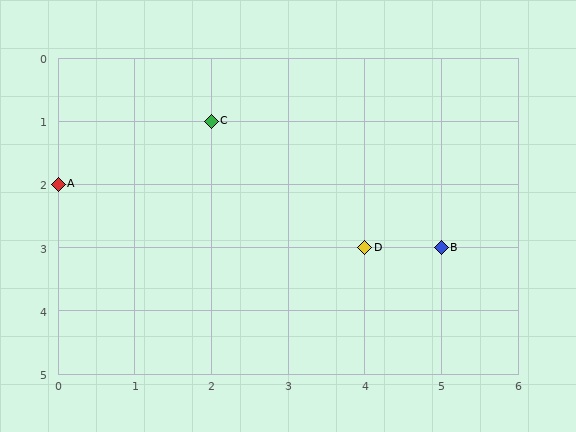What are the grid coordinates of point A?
Point A is at grid coordinates (0, 2).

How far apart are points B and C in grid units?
Points B and C are 3 columns and 2 rows apart (about 3.6 grid units diagonally).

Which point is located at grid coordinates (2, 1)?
Point C is at (2, 1).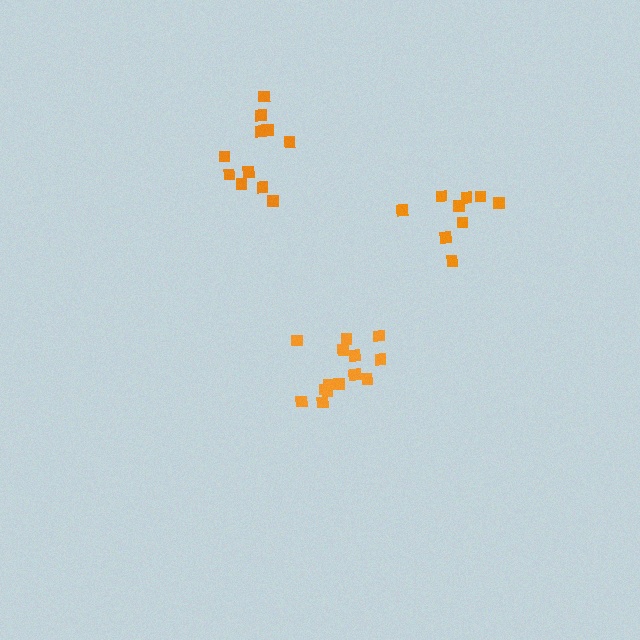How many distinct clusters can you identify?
There are 3 distinct clusters.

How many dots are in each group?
Group 1: 9 dots, Group 2: 11 dots, Group 3: 15 dots (35 total).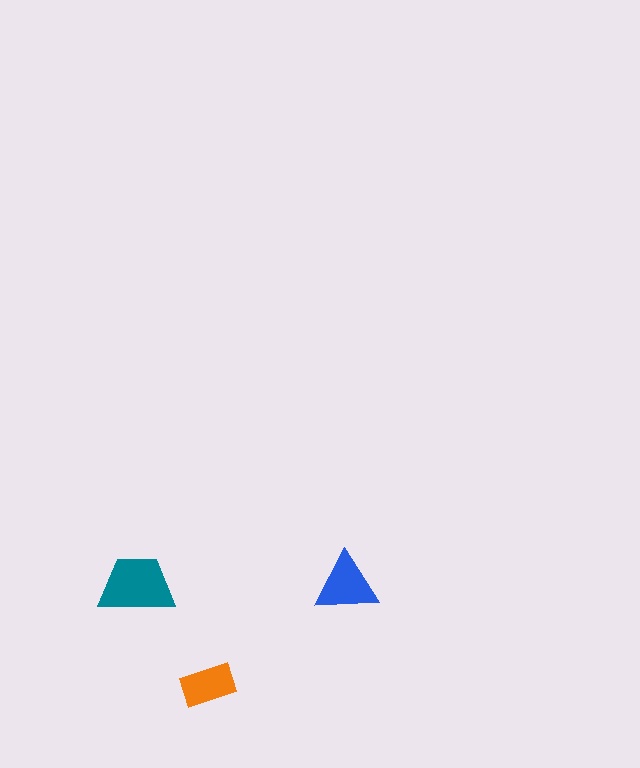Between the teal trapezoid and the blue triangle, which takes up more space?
The teal trapezoid.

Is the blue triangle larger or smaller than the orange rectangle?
Larger.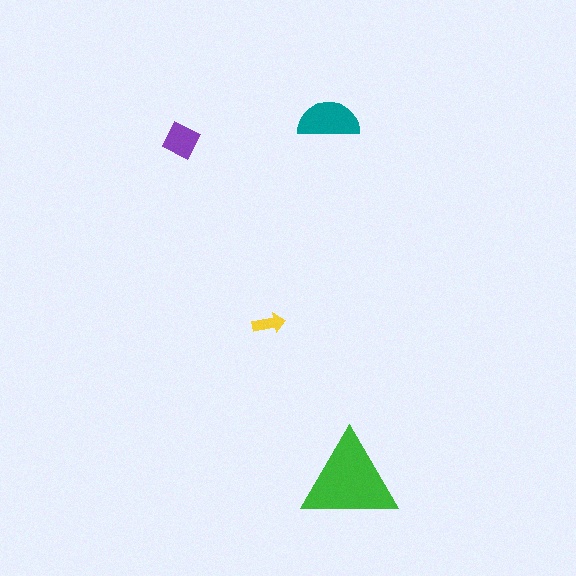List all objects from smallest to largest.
The yellow arrow, the purple square, the teal semicircle, the green triangle.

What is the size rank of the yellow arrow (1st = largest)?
4th.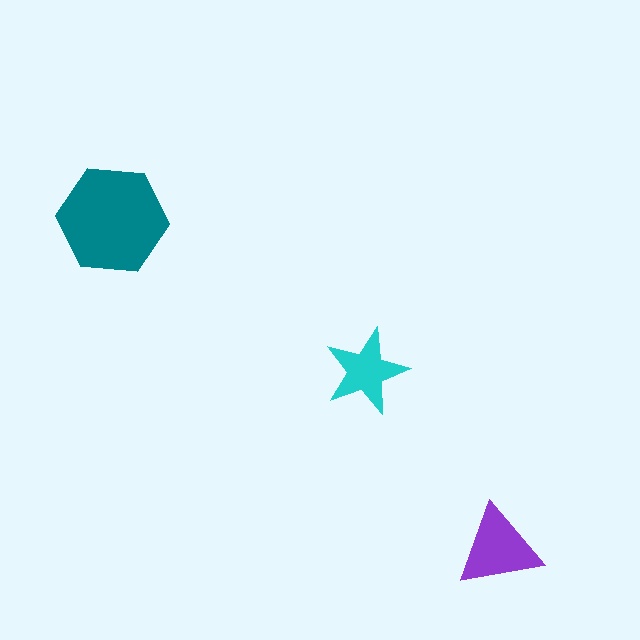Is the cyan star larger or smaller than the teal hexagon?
Smaller.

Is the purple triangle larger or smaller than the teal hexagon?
Smaller.